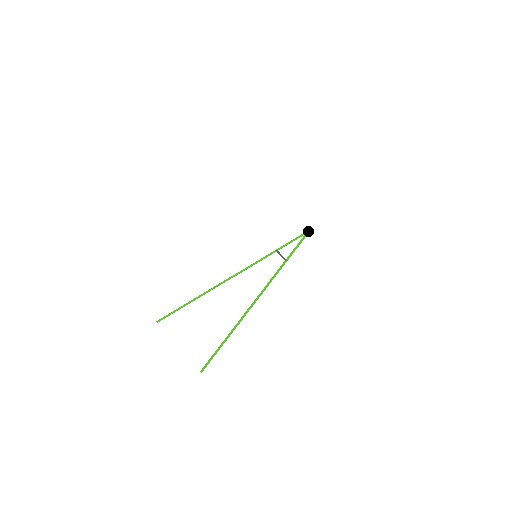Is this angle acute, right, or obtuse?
It is acute.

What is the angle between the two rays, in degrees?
Approximately 22 degrees.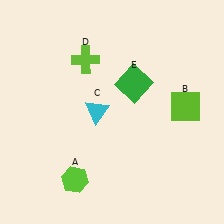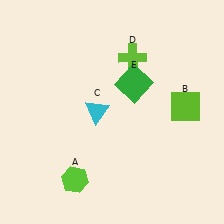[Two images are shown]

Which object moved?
The lime cross (D) moved right.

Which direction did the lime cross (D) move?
The lime cross (D) moved right.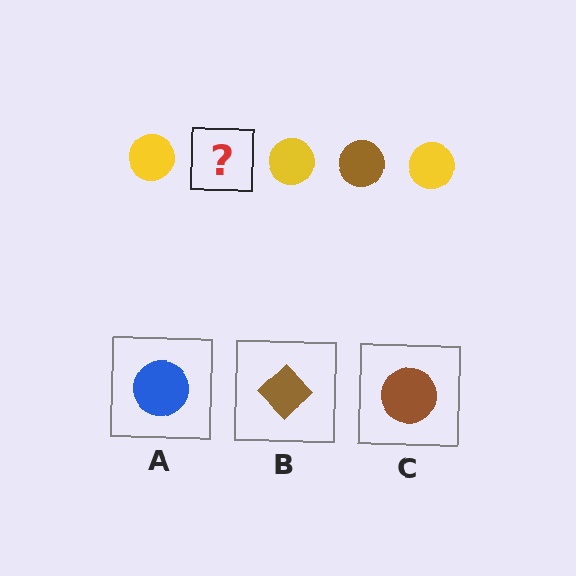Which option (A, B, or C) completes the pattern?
C.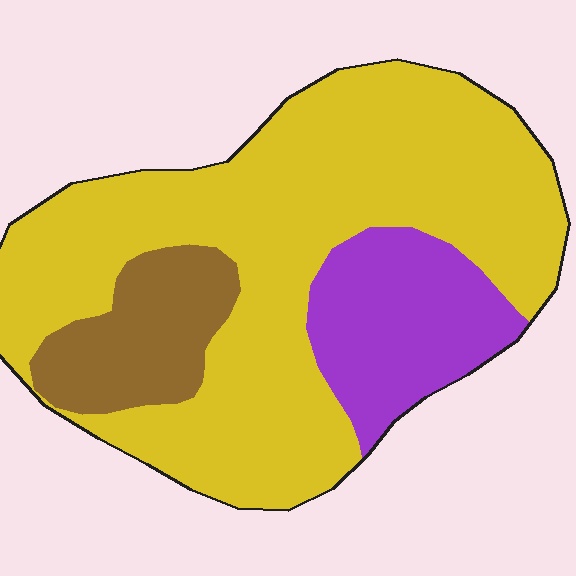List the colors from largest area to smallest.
From largest to smallest: yellow, purple, brown.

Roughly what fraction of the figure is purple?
Purple covers 18% of the figure.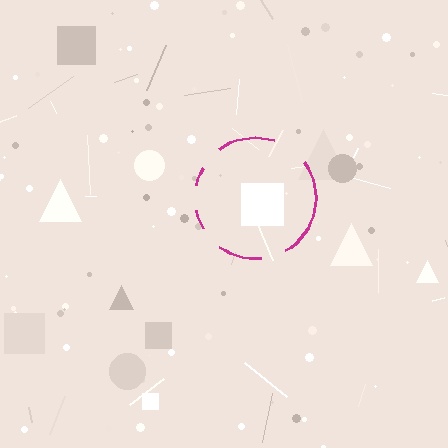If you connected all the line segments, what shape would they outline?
They would outline a circle.